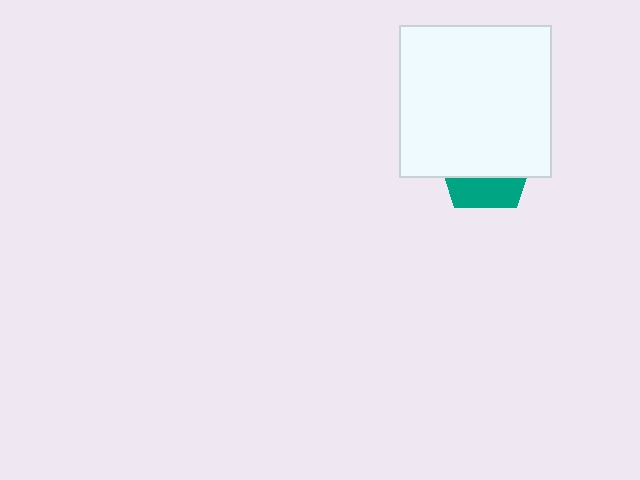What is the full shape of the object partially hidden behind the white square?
The partially hidden object is a teal pentagon.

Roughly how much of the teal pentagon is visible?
A small part of it is visible (roughly 32%).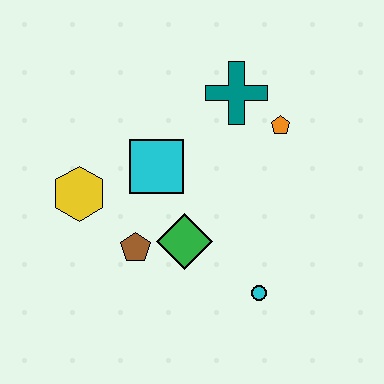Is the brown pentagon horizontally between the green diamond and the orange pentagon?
No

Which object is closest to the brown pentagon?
The green diamond is closest to the brown pentagon.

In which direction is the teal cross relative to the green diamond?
The teal cross is above the green diamond.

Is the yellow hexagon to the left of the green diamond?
Yes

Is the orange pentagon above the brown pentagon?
Yes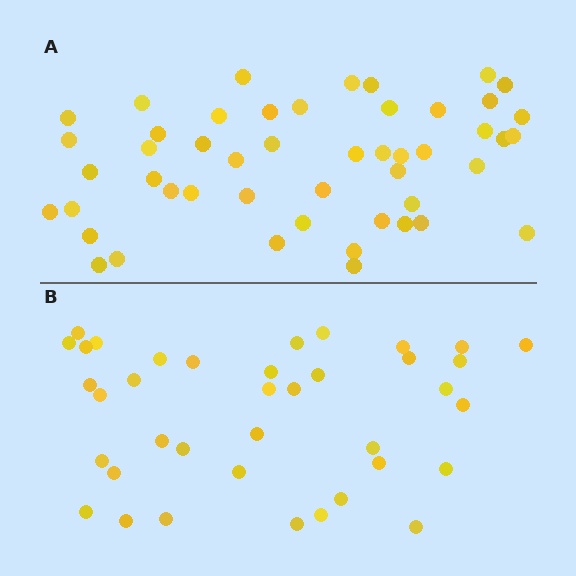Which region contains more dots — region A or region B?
Region A (the top region) has more dots.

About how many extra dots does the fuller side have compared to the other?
Region A has roughly 12 or so more dots than region B.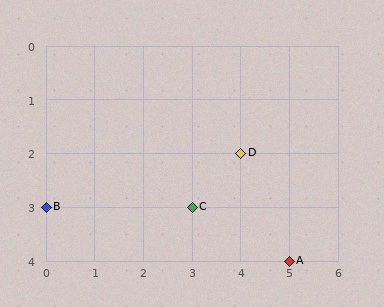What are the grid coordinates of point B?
Point B is at grid coordinates (0, 3).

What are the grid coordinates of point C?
Point C is at grid coordinates (3, 3).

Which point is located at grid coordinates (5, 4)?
Point A is at (5, 4).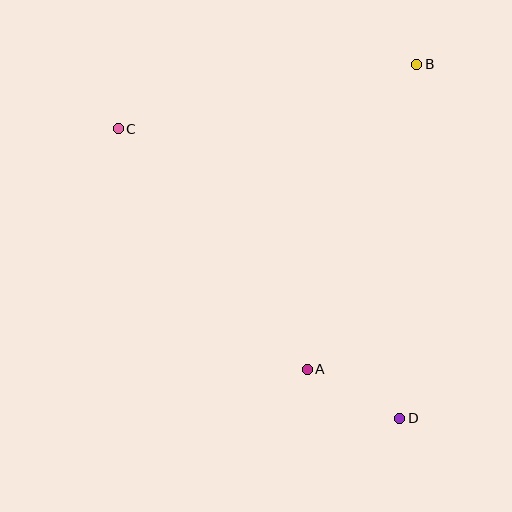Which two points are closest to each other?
Points A and D are closest to each other.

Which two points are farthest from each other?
Points C and D are farthest from each other.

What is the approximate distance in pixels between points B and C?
The distance between B and C is approximately 305 pixels.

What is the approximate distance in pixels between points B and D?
The distance between B and D is approximately 355 pixels.